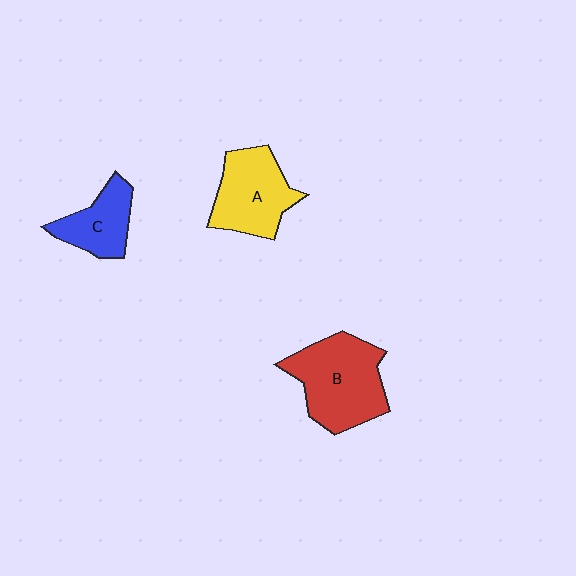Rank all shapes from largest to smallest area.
From largest to smallest: B (red), A (yellow), C (blue).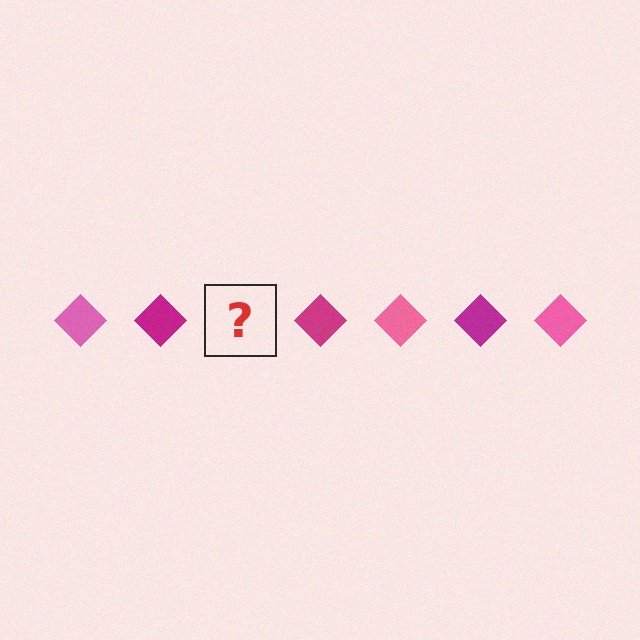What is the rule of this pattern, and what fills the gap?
The rule is that the pattern cycles through pink, magenta diamonds. The gap should be filled with a pink diamond.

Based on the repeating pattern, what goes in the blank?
The blank should be a pink diamond.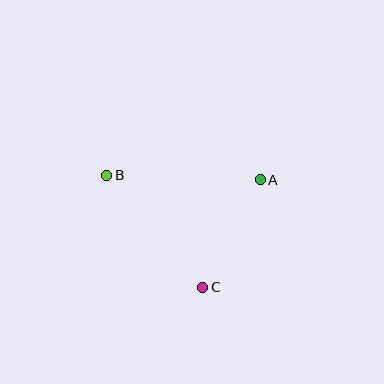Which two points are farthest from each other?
Points A and B are farthest from each other.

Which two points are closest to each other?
Points A and C are closest to each other.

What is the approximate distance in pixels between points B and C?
The distance between B and C is approximately 147 pixels.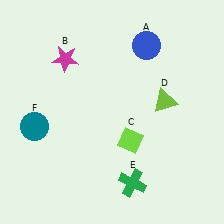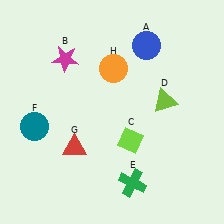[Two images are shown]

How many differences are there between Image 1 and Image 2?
There are 2 differences between the two images.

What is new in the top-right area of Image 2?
An orange circle (H) was added in the top-right area of Image 2.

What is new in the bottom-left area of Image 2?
A red triangle (G) was added in the bottom-left area of Image 2.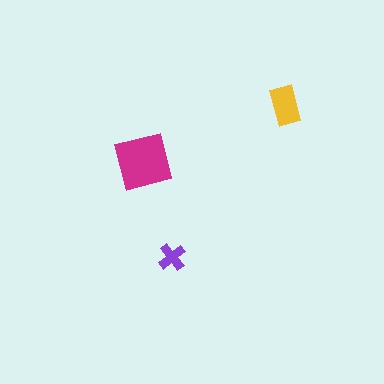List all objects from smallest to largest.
The purple cross, the yellow rectangle, the magenta square.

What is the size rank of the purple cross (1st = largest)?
3rd.